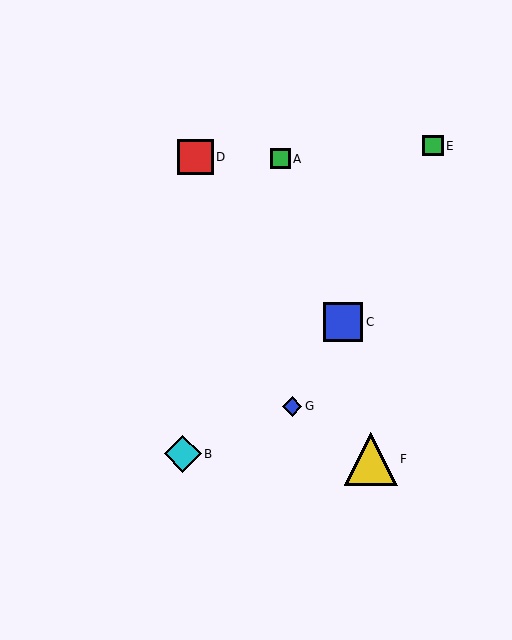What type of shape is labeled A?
Shape A is a green square.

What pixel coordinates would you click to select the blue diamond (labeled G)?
Click at (292, 406) to select the blue diamond G.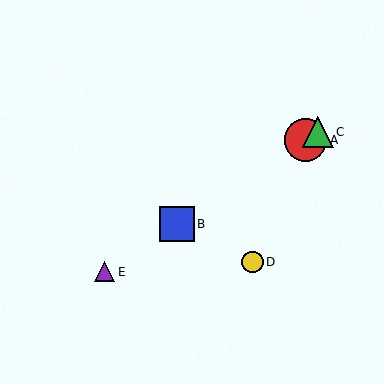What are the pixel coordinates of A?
Object A is at (306, 140).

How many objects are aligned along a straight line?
4 objects (A, B, C, E) are aligned along a straight line.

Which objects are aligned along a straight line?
Objects A, B, C, E are aligned along a straight line.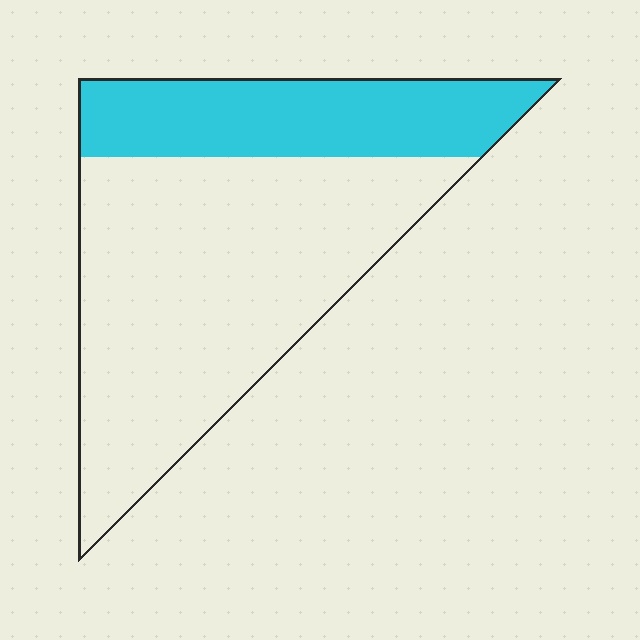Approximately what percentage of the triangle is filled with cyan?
Approximately 30%.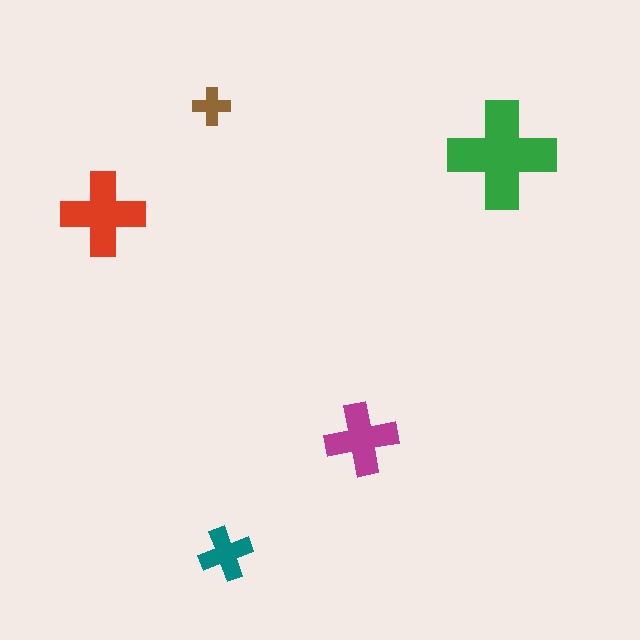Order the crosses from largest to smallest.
the green one, the red one, the magenta one, the teal one, the brown one.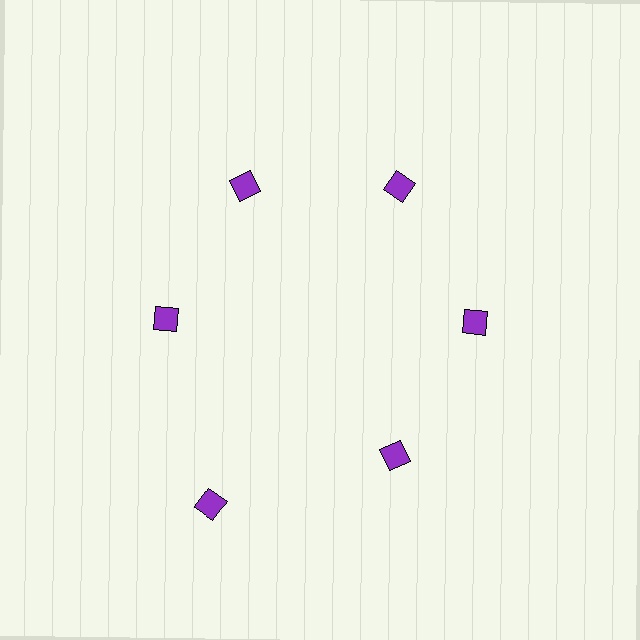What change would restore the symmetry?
The symmetry would be restored by moving it inward, back onto the ring so that all 6 diamonds sit at equal angles and equal distance from the center.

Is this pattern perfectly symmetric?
No. The 6 purple diamonds are arranged in a ring, but one element near the 7 o'clock position is pushed outward from the center, breaking the 6-fold rotational symmetry.